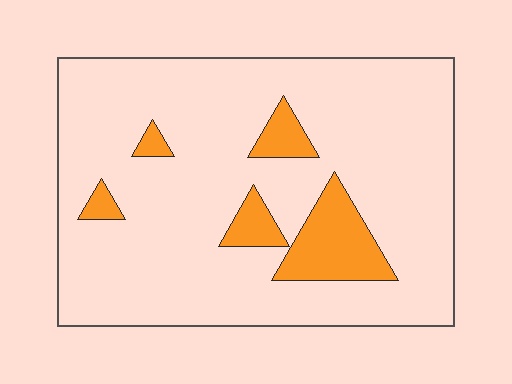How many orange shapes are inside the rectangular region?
5.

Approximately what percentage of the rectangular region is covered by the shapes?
Approximately 15%.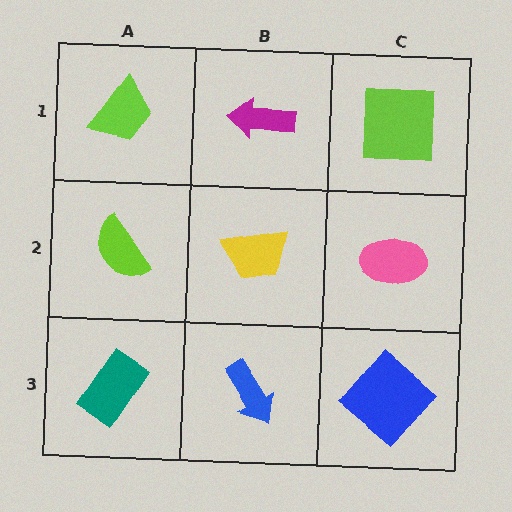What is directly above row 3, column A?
A lime semicircle.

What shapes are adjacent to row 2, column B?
A magenta arrow (row 1, column B), a blue arrow (row 3, column B), a lime semicircle (row 2, column A), a pink ellipse (row 2, column C).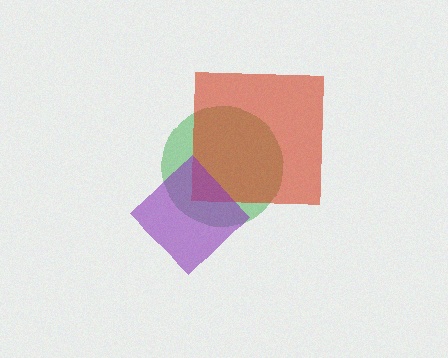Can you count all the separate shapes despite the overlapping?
Yes, there are 3 separate shapes.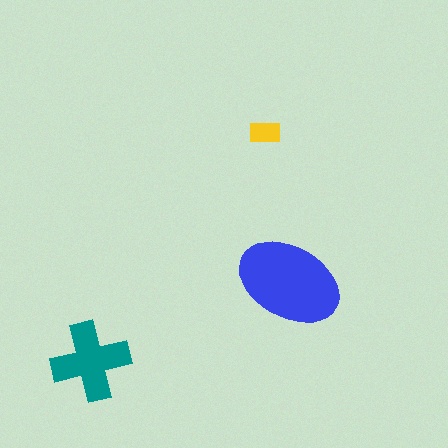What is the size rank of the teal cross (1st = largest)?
2nd.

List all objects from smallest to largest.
The yellow rectangle, the teal cross, the blue ellipse.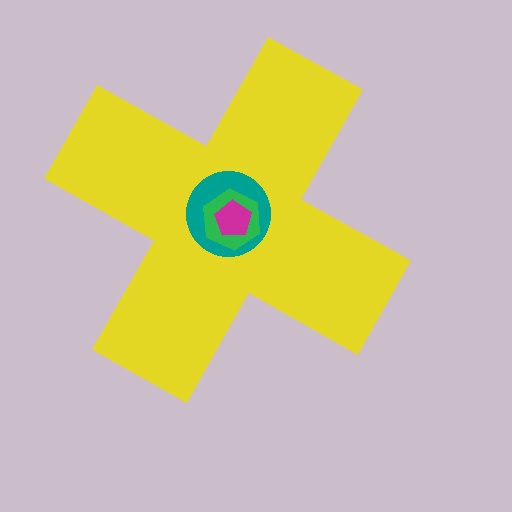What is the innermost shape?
The magenta pentagon.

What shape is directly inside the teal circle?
The green hexagon.